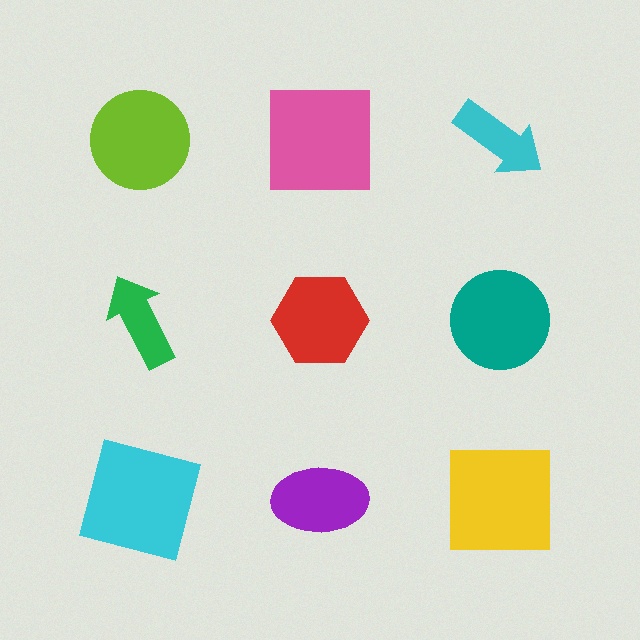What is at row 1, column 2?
A pink square.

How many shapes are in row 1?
3 shapes.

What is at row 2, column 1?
A green arrow.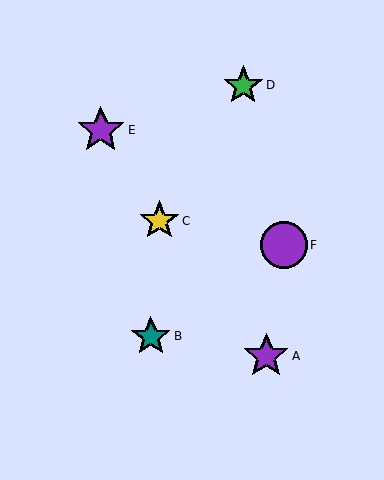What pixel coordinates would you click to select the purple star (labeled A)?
Click at (266, 356) to select the purple star A.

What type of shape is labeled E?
Shape E is a purple star.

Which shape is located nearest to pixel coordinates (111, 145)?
The purple star (labeled E) at (101, 130) is nearest to that location.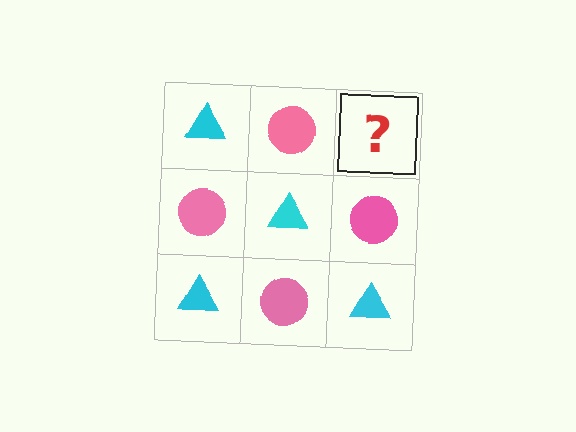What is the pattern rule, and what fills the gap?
The rule is that it alternates cyan triangle and pink circle in a checkerboard pattern. The gap should be filled with a cyan triangle.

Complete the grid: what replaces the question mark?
The question mark should be replaced with a cyan triangle.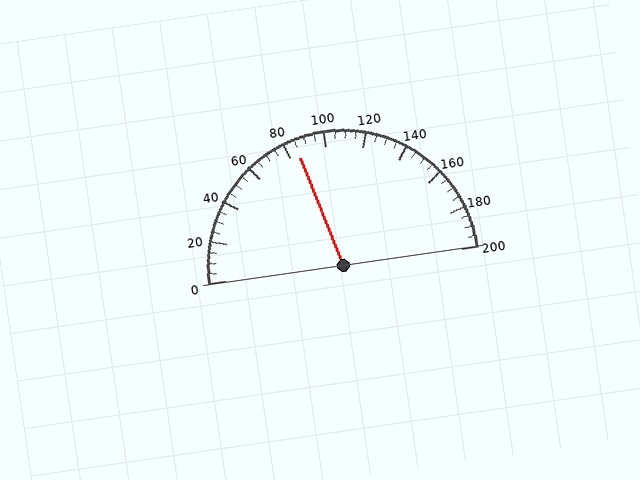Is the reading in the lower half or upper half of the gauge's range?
The reading is in the lower half of the range (0 to 200).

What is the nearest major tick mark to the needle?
The nearest major tick mark is 80.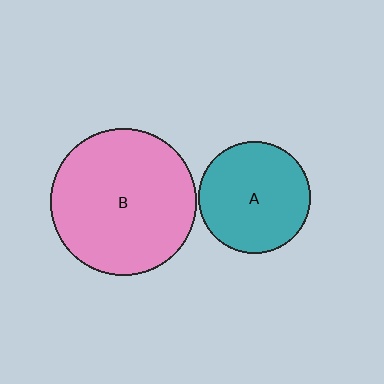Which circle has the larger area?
Circle B (pink).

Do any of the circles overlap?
No, none of the circles overlap.